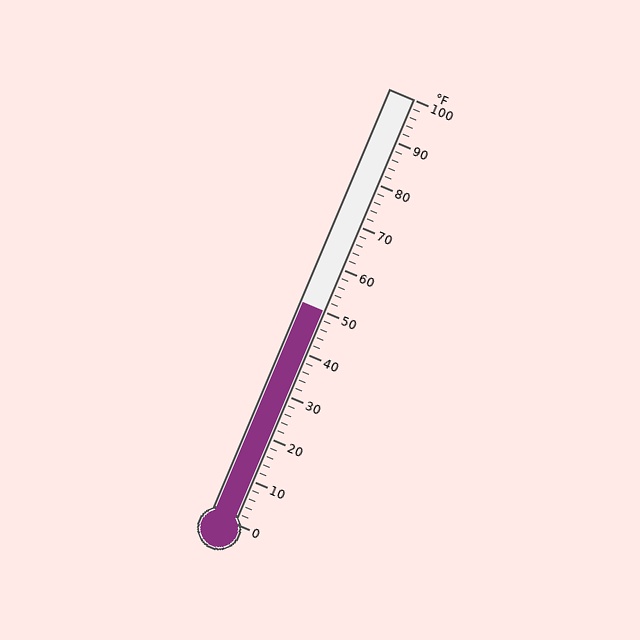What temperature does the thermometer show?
The thermometer shows approximately 50°F.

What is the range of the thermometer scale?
The thermometer scale ranges from 0°F to 100°F.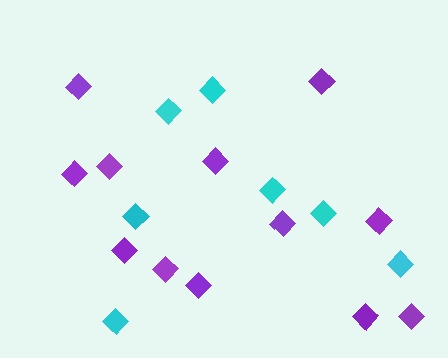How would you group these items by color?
There are 2 groups: one group of cyan diamonds (7) and one group of purple diamonds (12).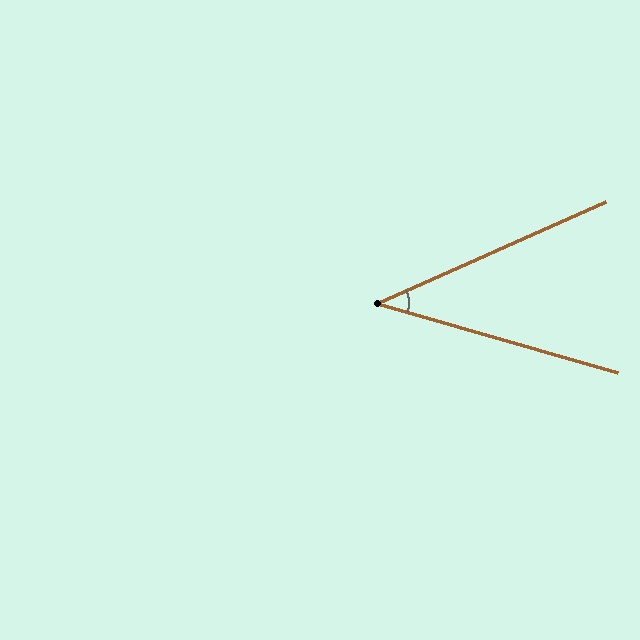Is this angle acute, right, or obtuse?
It is acute.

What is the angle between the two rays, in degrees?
Approximately 40 degrees.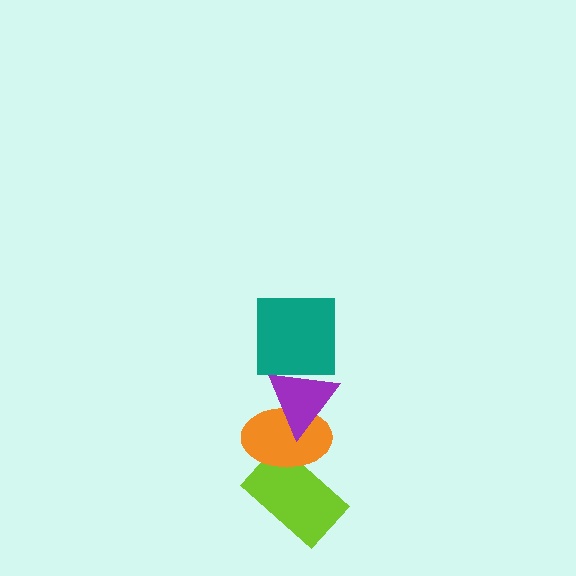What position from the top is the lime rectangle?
The lime rectangle is 4th from the top.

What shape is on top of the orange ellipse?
The purple triangle is on top of the orange ellipse.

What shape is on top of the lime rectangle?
The orange ellipse is on top of the lime rectangle.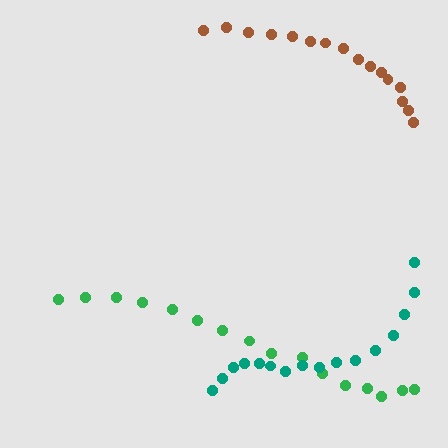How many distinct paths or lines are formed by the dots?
There are 3 distinct paths.